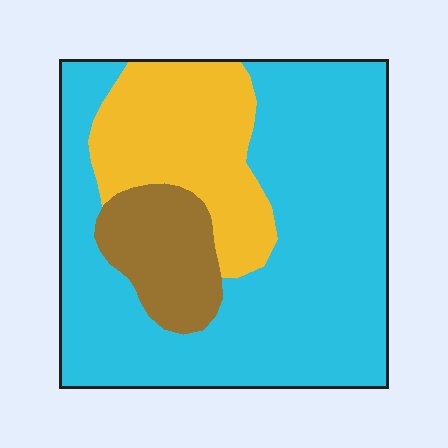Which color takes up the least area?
Brown, at roughly 15%.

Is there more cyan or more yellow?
Cyan.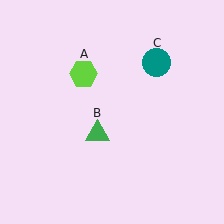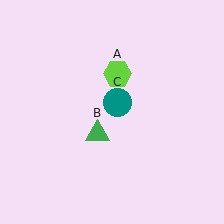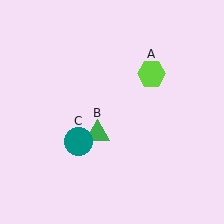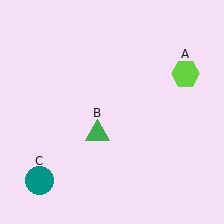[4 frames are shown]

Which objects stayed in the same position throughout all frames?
Green triangle (object B) remained stationary.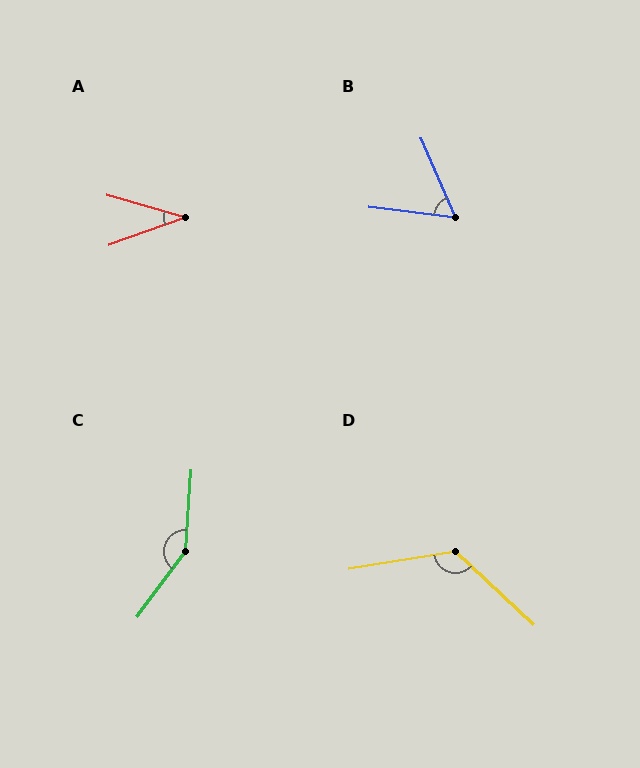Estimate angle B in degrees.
Approximately 59 degrees.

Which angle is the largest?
C, at approximately 147 degrees.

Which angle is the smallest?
A, at approximately 36 degrees.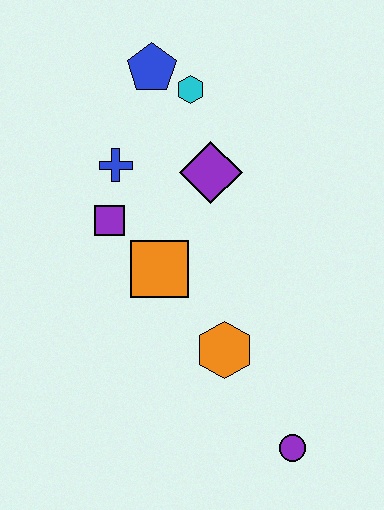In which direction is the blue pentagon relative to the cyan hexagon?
The blue pentagon is to the left of the cyan hexagon.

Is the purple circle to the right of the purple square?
Yes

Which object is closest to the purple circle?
The orange hexagon is closest to the purple circle.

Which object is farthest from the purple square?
The purple circle is farthest from the purple square.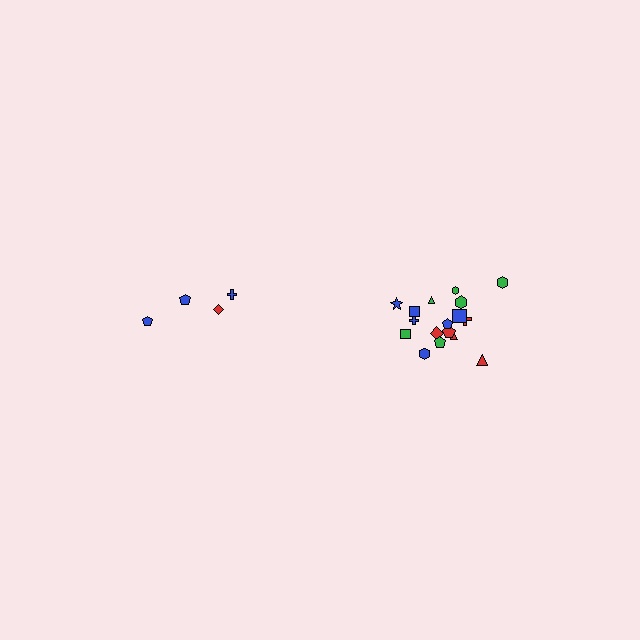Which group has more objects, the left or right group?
The right group.